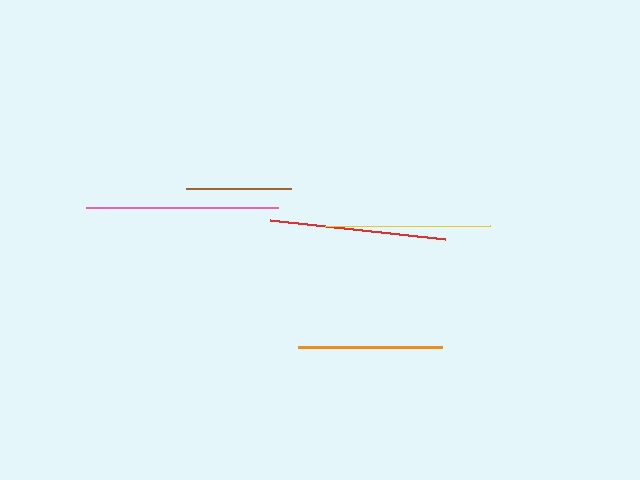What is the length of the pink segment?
The pink segment is approximately 192 pixels long.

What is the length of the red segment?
The red segment is approximately 176 pixels long.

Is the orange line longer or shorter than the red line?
The red line is longer than the orange line.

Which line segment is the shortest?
The brown line is the shortest at approximately 105 pixels.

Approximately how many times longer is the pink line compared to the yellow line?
The pink line is approximately 1.2 times the length of the yellow line.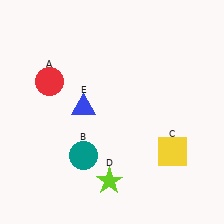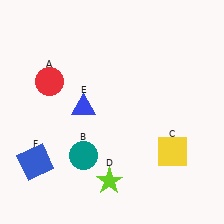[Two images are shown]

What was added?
A blue square (F) was added in Image 2.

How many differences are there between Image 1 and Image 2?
There is 1 difference between the two images.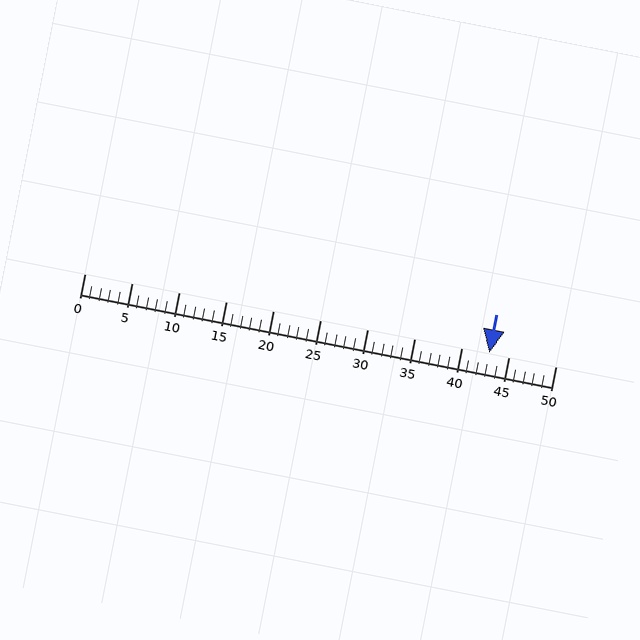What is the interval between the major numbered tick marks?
The major tick marks are spaced 5 units apart.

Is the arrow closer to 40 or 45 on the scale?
The arrow is closer to 45.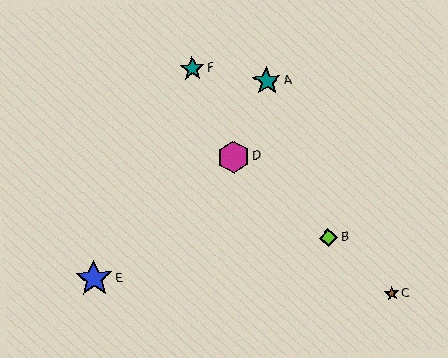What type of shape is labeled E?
Shape E is a blue star.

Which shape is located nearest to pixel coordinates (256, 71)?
The teal star (labeled A) at (267, 81) is nearest to that location.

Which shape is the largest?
The blue star (labeled E) is the largest.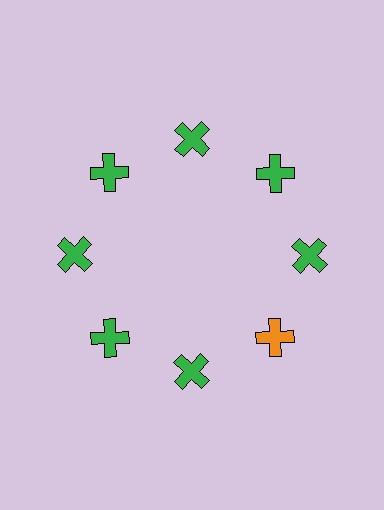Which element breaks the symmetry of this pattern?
The orange cross at roughly the 4 o'clock position breaks the symmetry. All other shapes are green crosses.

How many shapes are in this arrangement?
There are 8 shapes arranged in a ring pattern.